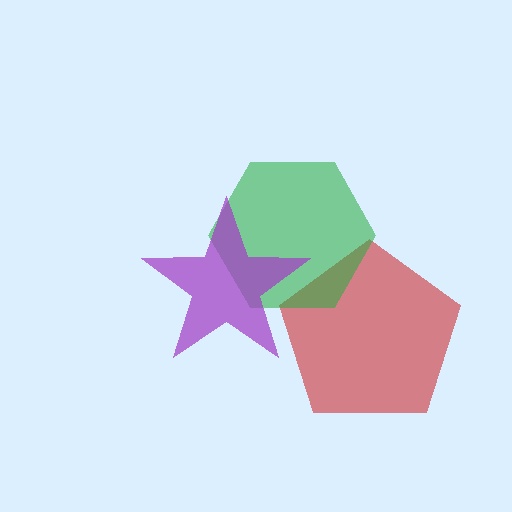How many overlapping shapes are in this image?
There are 3 overlapping shapes in the image.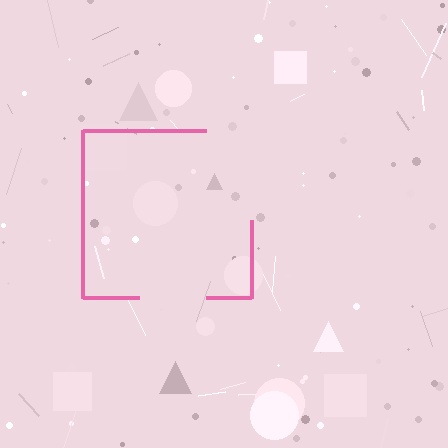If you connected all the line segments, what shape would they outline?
They would outline a square.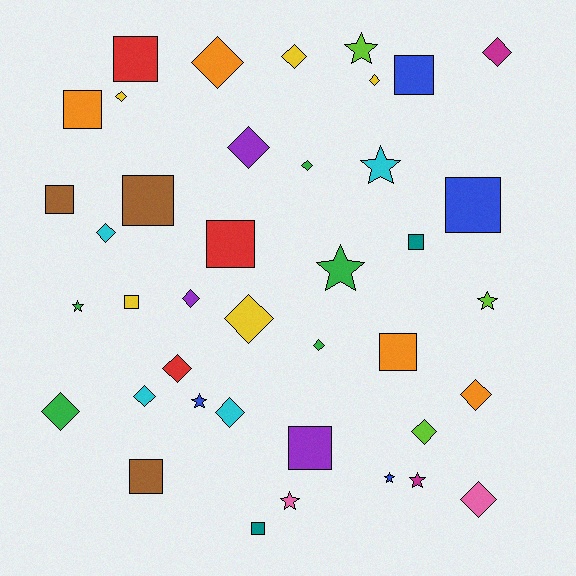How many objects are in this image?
There are 40 objects.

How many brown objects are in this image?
There are 3 brown objects.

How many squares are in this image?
There are 13 squares.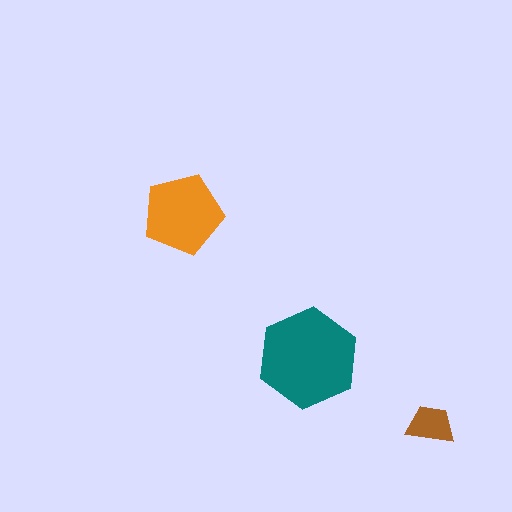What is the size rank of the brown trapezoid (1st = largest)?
3rd.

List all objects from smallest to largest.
The brown trapezoid, the orange pentagon, the teal hexagon.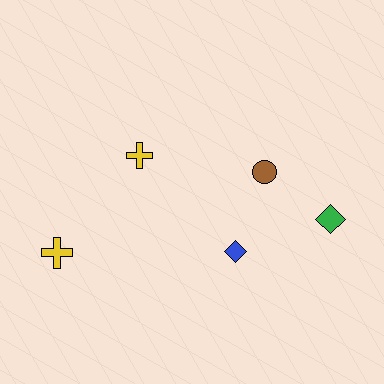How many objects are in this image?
There are 5 objects.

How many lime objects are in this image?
There are no lime objects.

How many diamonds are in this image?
There are 2 diamonds.